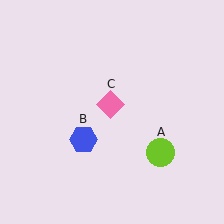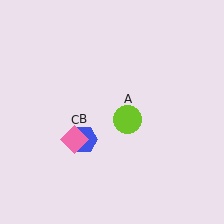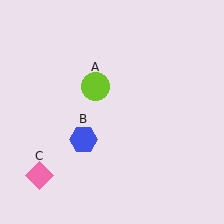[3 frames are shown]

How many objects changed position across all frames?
2 objects changed position: lime circle (object A), pink diamond (object C).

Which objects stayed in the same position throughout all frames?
Blue hexagon (object B) remained stationary.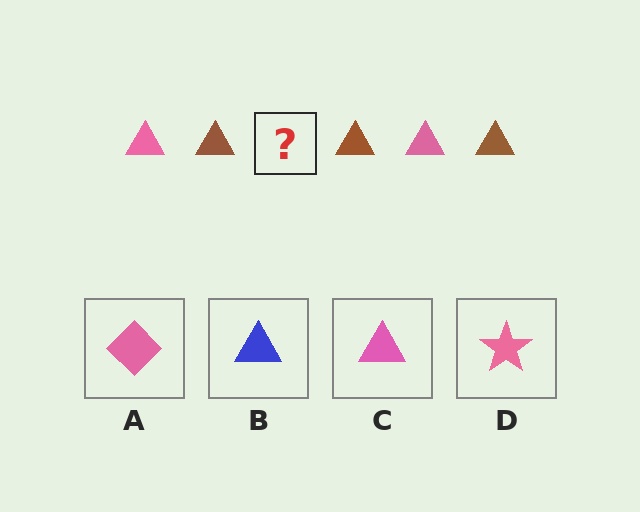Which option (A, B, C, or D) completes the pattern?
C.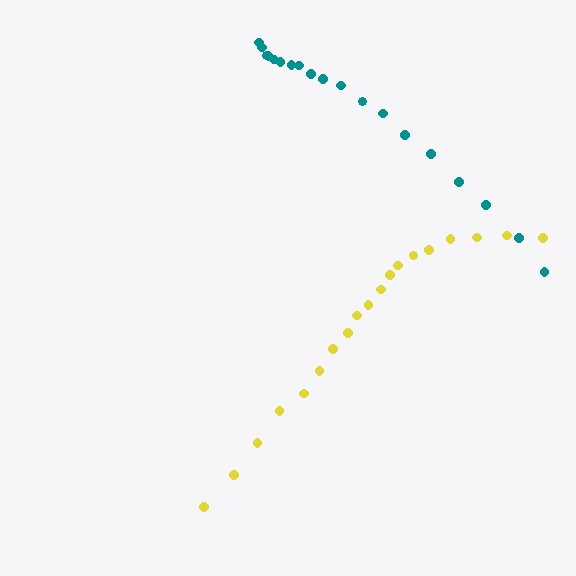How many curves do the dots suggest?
There are 2 distinct paths.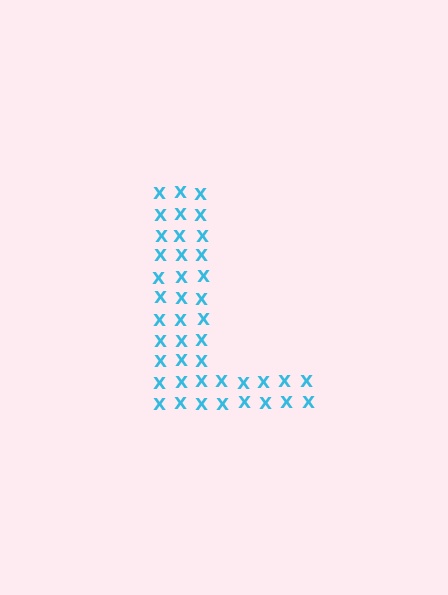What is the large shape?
The large shape is the letter L.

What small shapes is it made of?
It is made of small letter X's.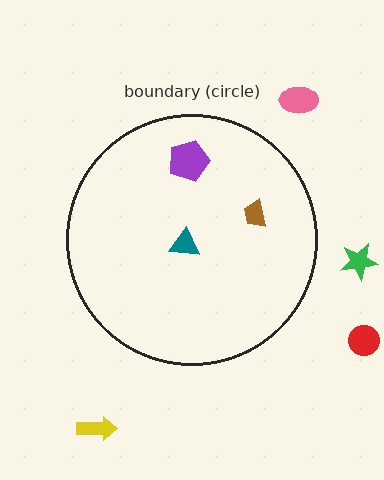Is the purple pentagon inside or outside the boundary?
Inside.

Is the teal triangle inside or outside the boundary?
Inside.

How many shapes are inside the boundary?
3 inside, 4 outside.